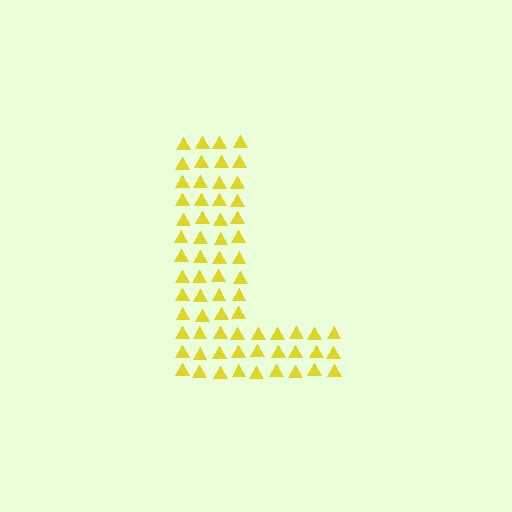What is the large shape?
The large shape is the letter L.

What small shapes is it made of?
It is made of small triangles.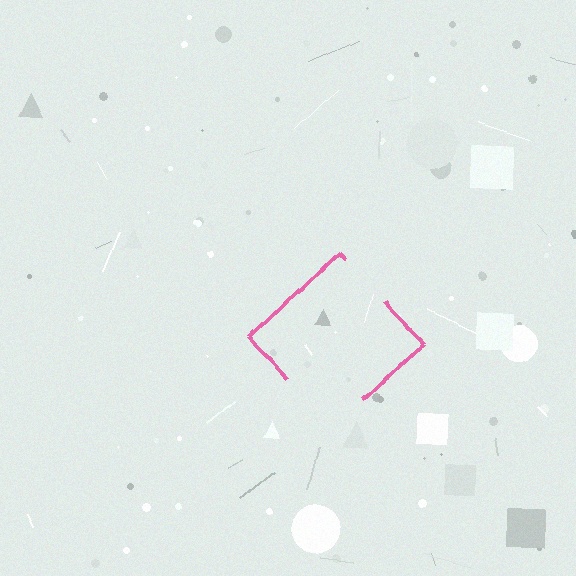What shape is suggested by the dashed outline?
The dashed outline suggests a diamond.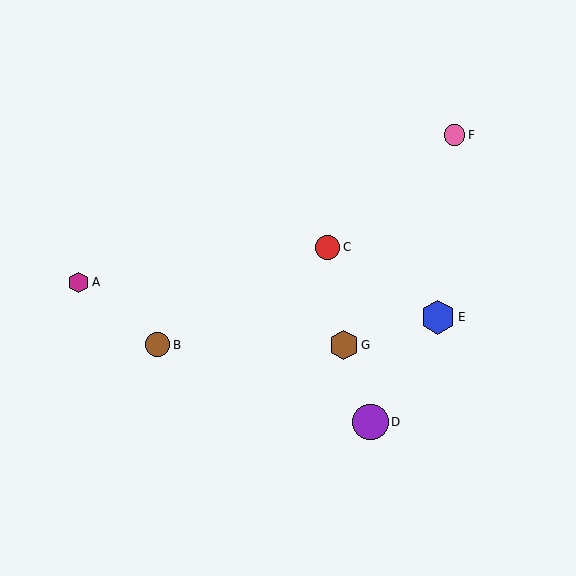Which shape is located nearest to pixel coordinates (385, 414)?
The purple circle (labeled D) at (371, 422) is nearest to that location.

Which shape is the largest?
The purple circle (labeled D) is the largest.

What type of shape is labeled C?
Shape C is a red circle.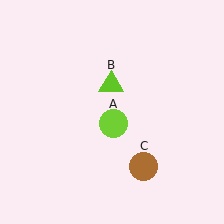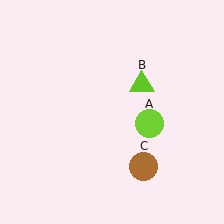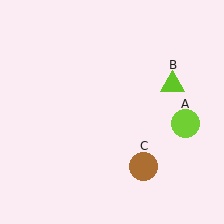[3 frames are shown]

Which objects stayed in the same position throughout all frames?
Brown circle (object C) remained stationary.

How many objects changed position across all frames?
2 objects changed position: lime circle (object A), lime triangle (object B).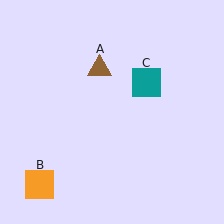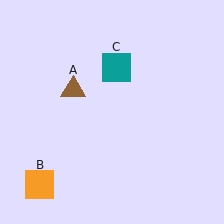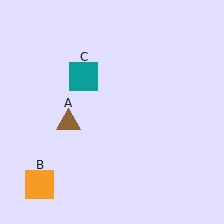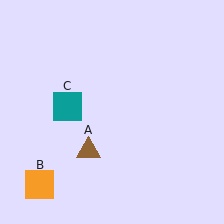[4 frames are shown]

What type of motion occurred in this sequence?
The brown triangle (object A), teal square (object C) rotated counterclockwise around the center of the scene.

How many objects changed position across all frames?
2 objects changed position: brown triangle (object A), teal square (object C).